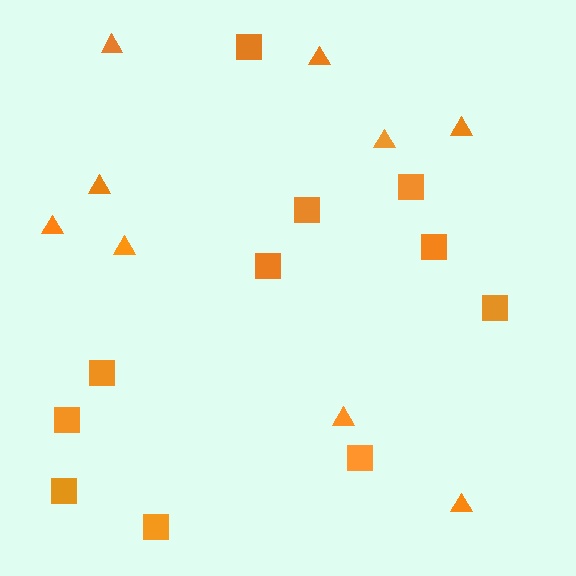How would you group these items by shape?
There are 2 groups: one group of triangles (9) and one group of squares (11).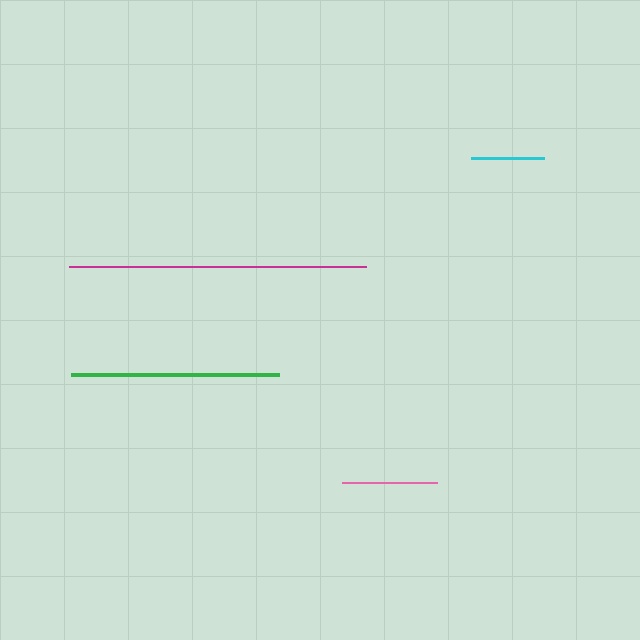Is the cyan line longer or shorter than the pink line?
The pink line is longer than the cyan line.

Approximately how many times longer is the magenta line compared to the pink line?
The magenta line is approximately 3.2 times the length of the pink line.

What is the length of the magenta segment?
The magenta segment is approximately 297 pixels long.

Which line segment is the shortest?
The cyan line is the shortest at approximately 73 pixels.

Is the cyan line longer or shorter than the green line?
The green line is longer than the cyan line.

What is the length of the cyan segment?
The cyan segment is approximately 73 pixels long.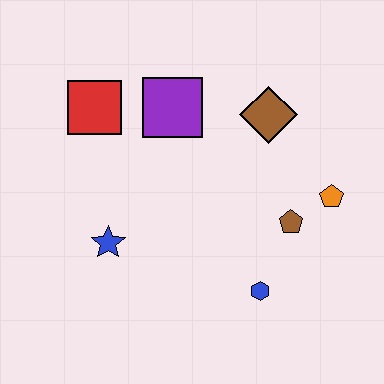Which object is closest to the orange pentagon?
The brown pentagon is closest to the orange pentagon.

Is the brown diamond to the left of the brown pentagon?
Yes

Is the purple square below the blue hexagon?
No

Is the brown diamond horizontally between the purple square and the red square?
No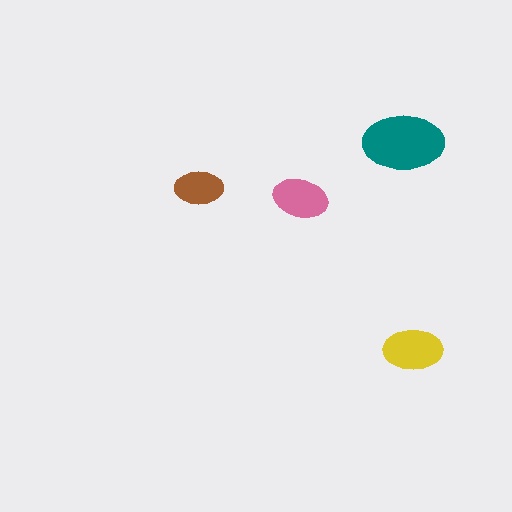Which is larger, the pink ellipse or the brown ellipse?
The pink one.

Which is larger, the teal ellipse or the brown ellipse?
The teal one.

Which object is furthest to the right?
The yellow ellipse is rightmost.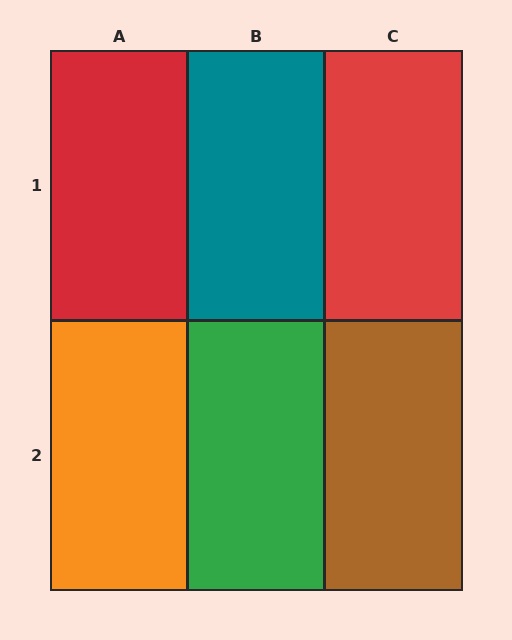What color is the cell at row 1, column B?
Teal.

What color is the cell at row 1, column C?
Red.